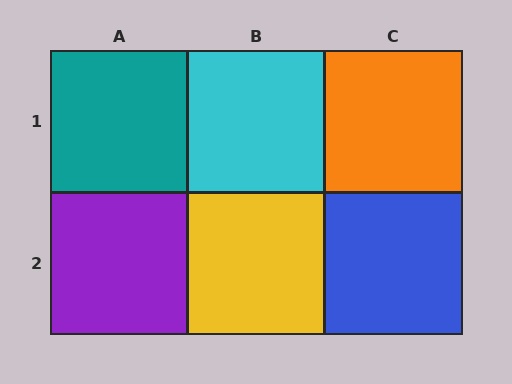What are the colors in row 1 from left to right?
Teal, cyan, orange.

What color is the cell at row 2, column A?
Purple.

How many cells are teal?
1 cell is teal.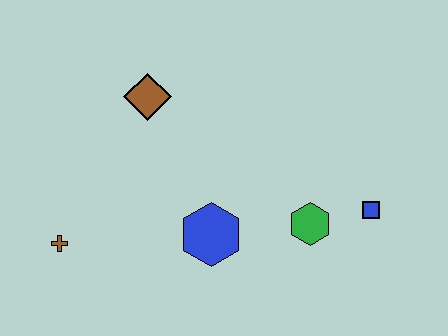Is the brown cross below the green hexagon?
Yes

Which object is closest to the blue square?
The green hexagon is closest to the blue square.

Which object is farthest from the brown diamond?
The blue square is farthest from the brown diamond.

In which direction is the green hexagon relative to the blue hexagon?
The green hexagon is to the right of the blue hexagon.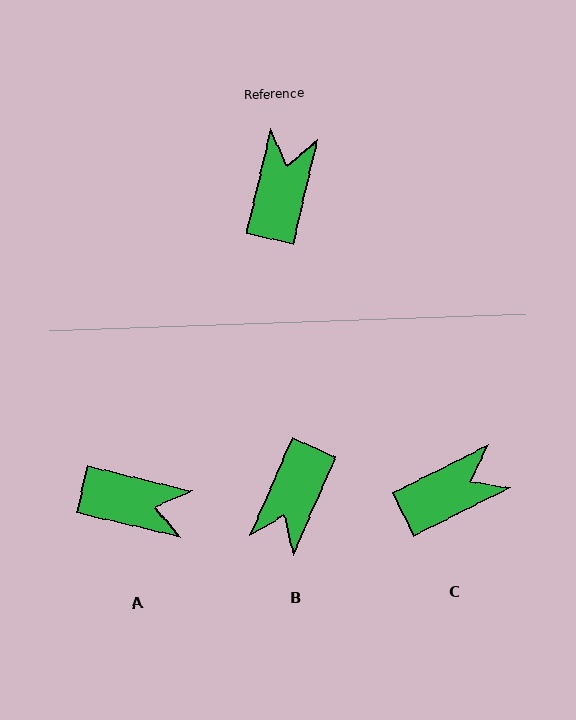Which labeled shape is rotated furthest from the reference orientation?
B, about 169 degrees away.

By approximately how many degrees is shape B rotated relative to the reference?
Approximately 169 degrees counter-clockwise.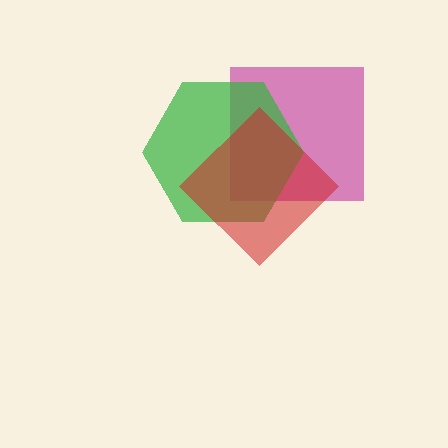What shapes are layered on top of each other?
The layered shapes are: a magenta square, a green hexagon, a red diamond.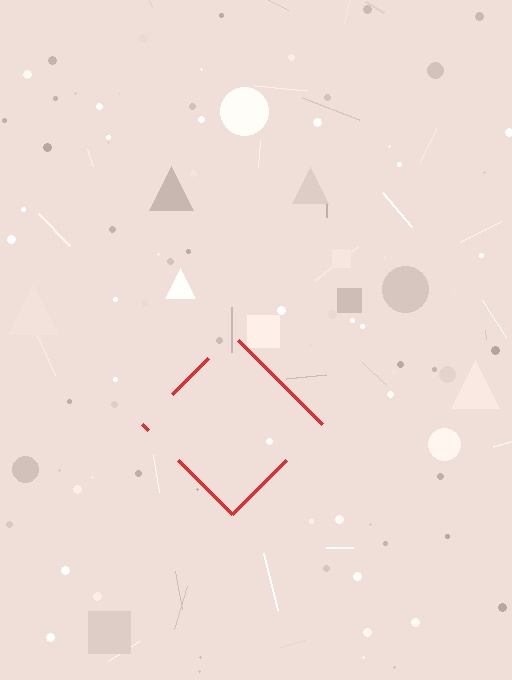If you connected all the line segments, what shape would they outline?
They would outline a diamond.